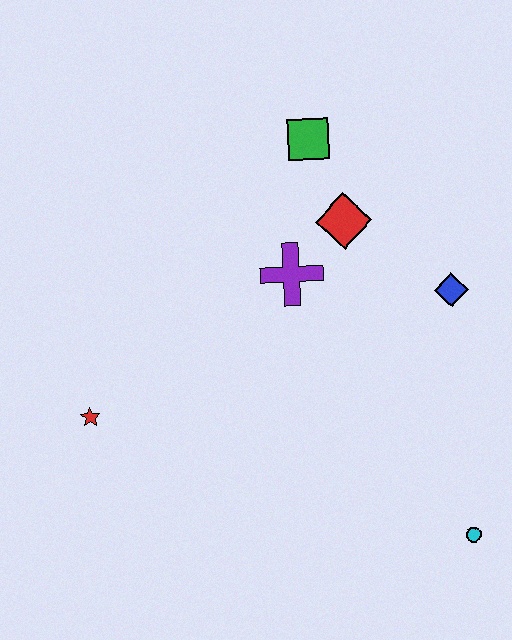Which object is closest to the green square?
The red diamond is closest to the green square.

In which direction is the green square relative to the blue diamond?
The green square is above the blue diamond.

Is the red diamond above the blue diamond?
Yes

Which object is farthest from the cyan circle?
The green square is farthest from the cyan circle.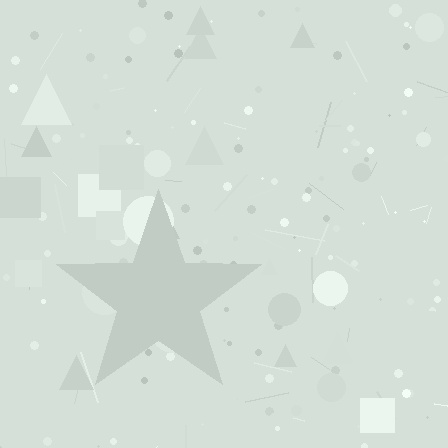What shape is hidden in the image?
A star is hidden in the image.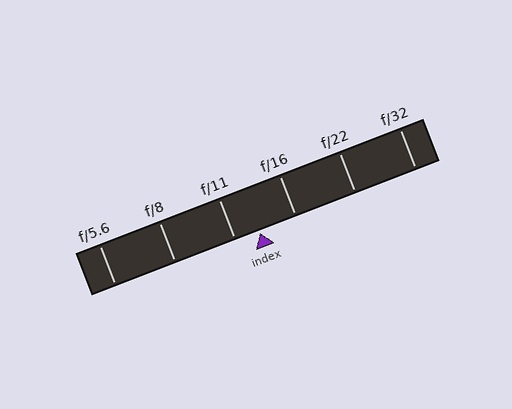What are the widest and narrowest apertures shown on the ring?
The widest aperture shown is f/5.6 and the narrowest is f/32.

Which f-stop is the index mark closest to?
The index mark is closest to f/11.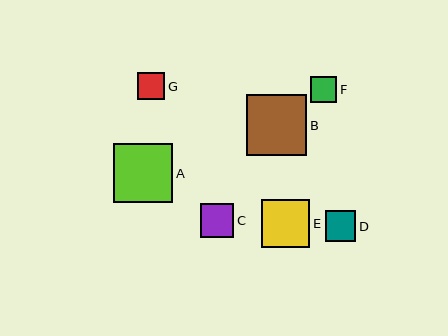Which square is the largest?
Square B is the largest with a size of approximately 61 pixels.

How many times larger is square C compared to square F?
Square C is approximately 1.3 times the size of square F.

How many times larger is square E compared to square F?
Square E is approximately 1.9 times the size of square F.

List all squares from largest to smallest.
From largest to smallest: B, A, E, C, D, G, F.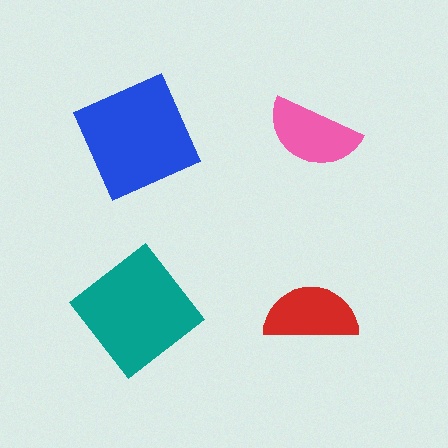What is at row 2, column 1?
A teal diamond.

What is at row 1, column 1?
A blue square.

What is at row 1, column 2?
A pink semicircle.